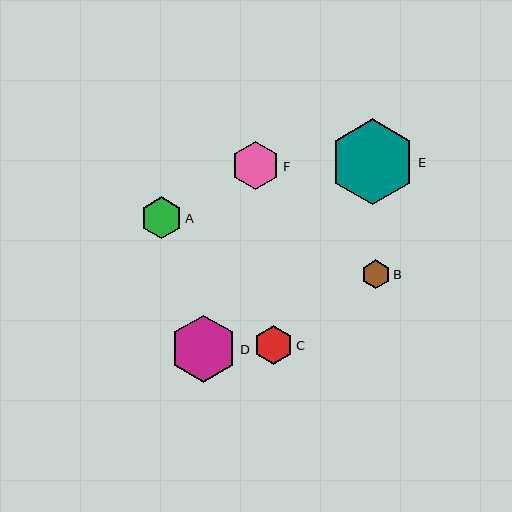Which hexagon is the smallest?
Hexagon B is the smallest with a size of approximately 29 pixels.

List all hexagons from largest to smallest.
From largest to smallest: E, D, F, A, C, B.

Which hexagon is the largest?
Hexagon E is the largest with a size of approximately 86 pixels.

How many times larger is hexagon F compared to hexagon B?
Hexagon F is approximately 1.7 times the size of hexagon B.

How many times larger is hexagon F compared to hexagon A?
Hexagon F is approximately 1.2 times the size of hexagon A.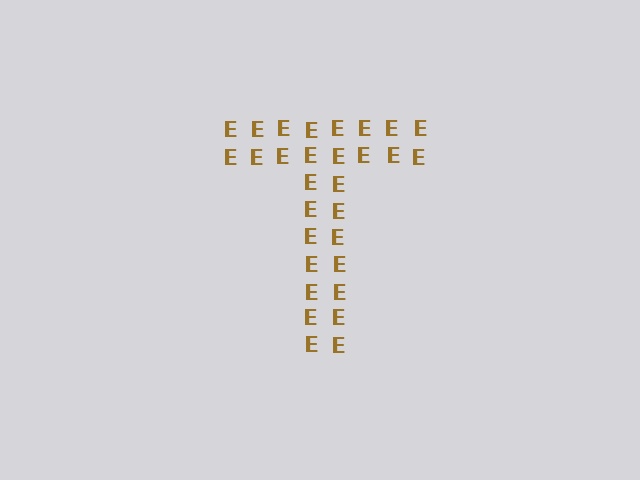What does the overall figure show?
The overall figure shows the letter T.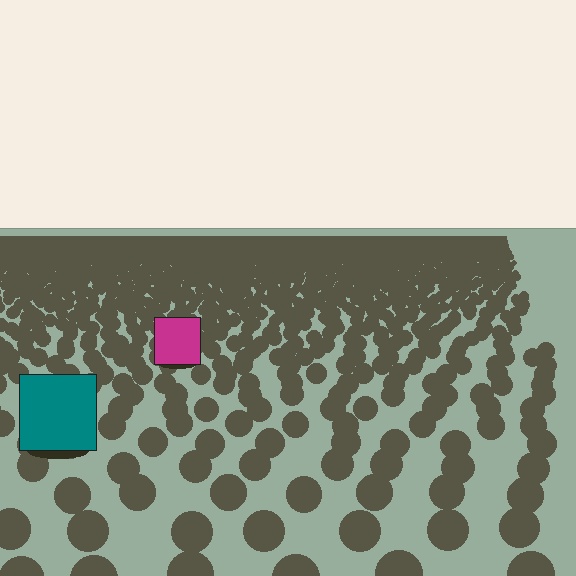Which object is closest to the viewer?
The teal square is closest. The texture marks near it are larger and more spread out.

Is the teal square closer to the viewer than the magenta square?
Yes. The teal square is closer — you can tell from the texture gradient: the ground texture is coarser near it.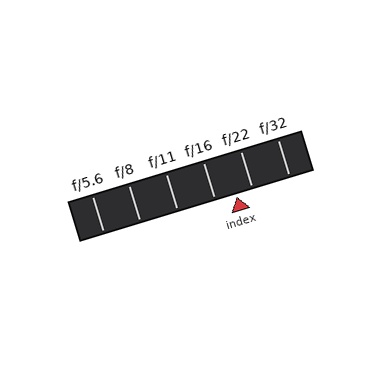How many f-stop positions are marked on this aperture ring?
There are 6 f-stop positions marked.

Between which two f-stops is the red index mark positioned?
The index mark is between f/16 and f/22.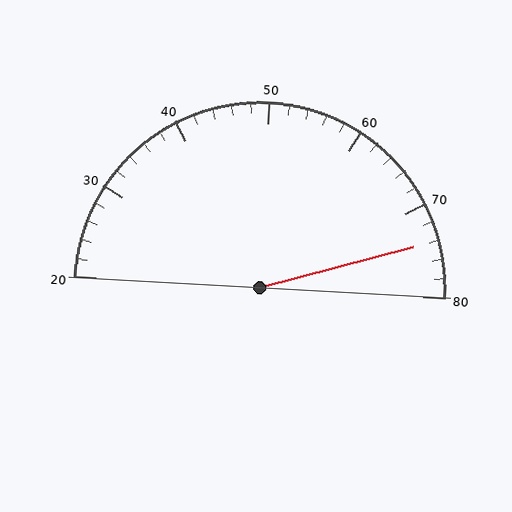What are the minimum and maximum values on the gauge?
The gauge ranges from 20 to 80.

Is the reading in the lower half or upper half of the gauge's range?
The reading is in the upper half of the range (20 to 80).